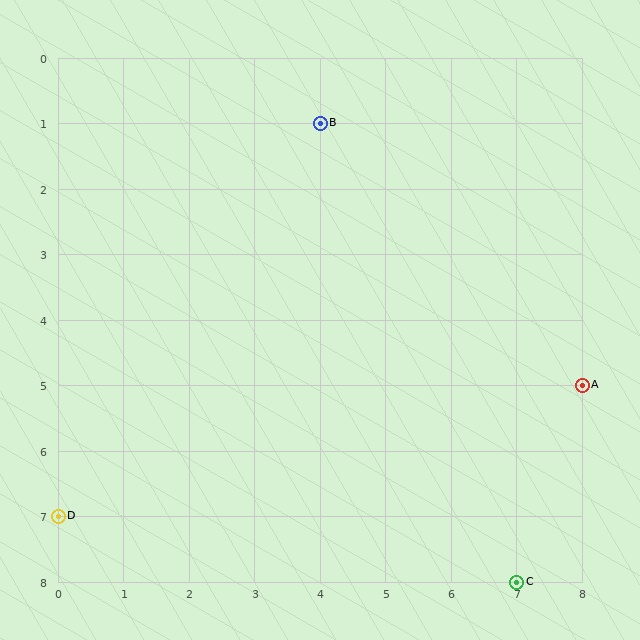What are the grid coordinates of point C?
Point C is at grid coordinates (7, 8).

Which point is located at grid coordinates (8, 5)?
Point A is at (8, 5).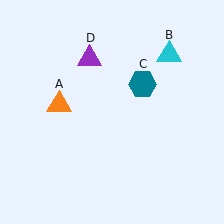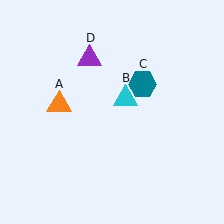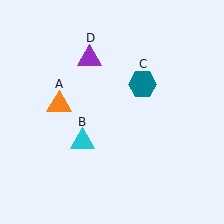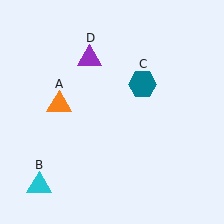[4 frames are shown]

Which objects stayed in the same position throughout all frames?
Orange triangle (object A) and teal hexagon (object C) and purple triangle (object D) remained stationary.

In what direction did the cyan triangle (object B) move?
The cyan triangle (object B) moved down and to the left.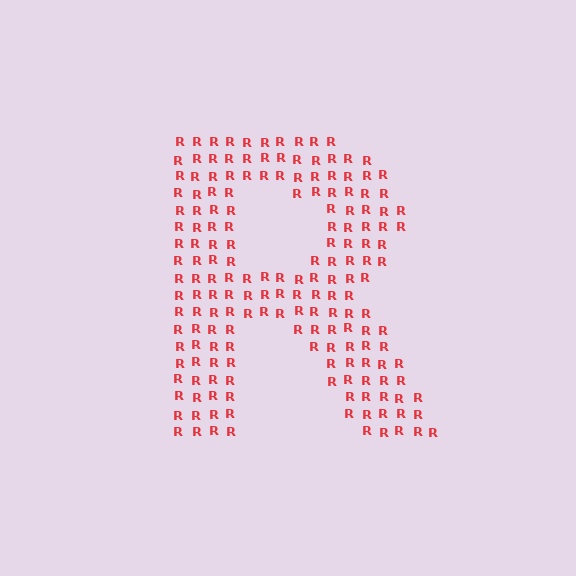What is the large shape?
The large shape is the letter R.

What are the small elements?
The small elements are letter R's.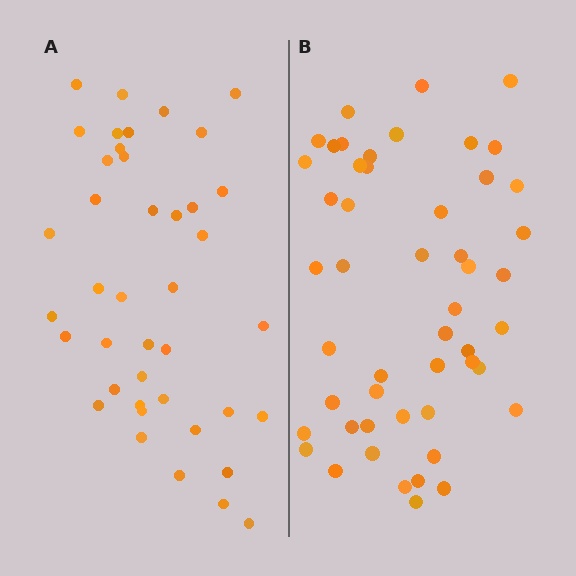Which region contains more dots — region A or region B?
Region B (the right region) has more dots.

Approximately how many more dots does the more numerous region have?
Region B has roughly 8 or so more dots than region A.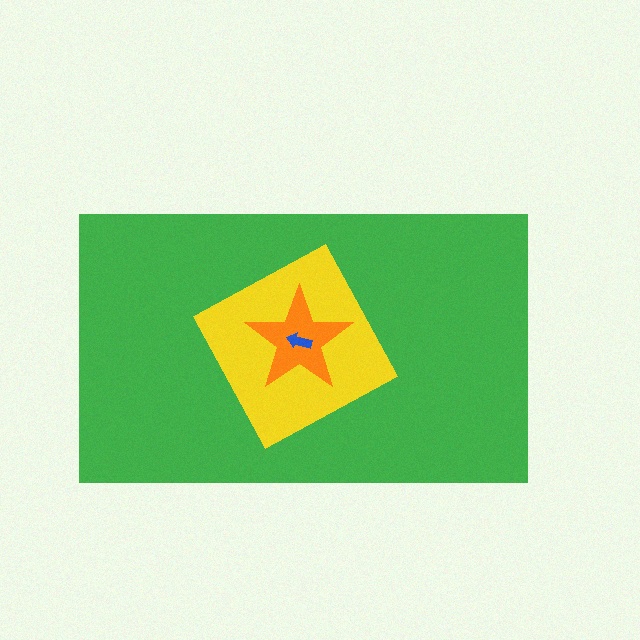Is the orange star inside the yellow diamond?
Yes.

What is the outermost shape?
The green rectangle.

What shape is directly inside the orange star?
The blue arrow.